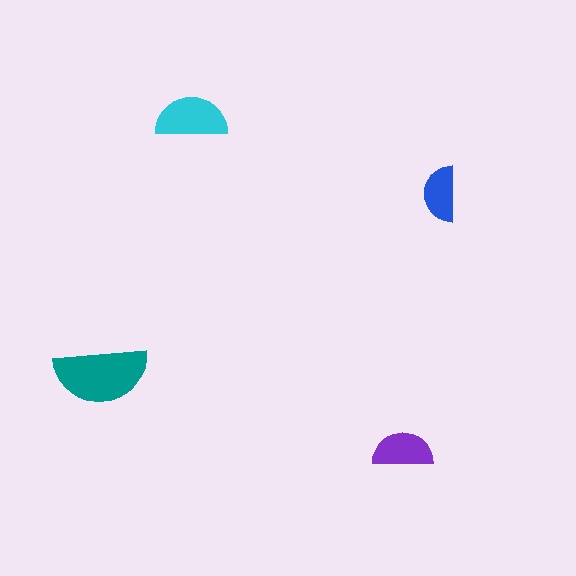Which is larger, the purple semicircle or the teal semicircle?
The teal one.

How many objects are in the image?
There are 4 objects in the image.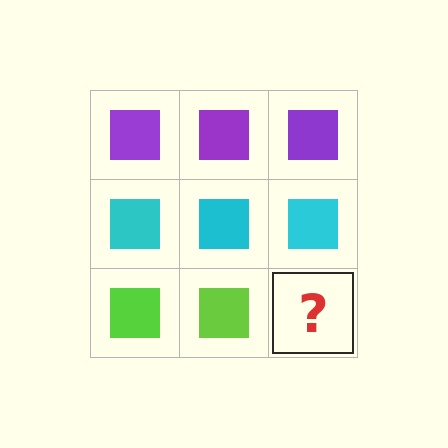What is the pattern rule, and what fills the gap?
The rule is that each row has a consistent color. The gap should be filled with a lime square.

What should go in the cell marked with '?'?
The missing cell should contain a lime square.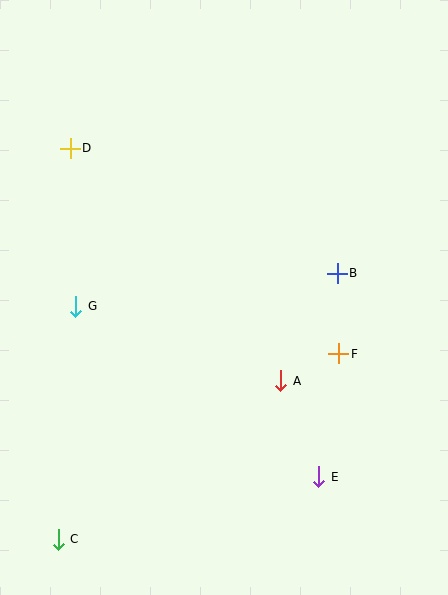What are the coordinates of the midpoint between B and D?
The midpoint between B and D is at (204, 211).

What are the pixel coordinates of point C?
Point C is at (58, 539).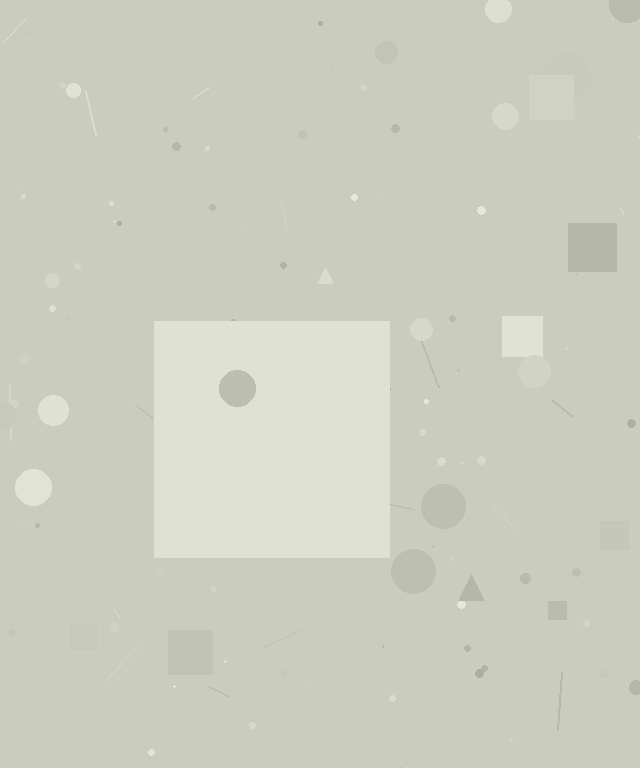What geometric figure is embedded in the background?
A square is embedded in the background.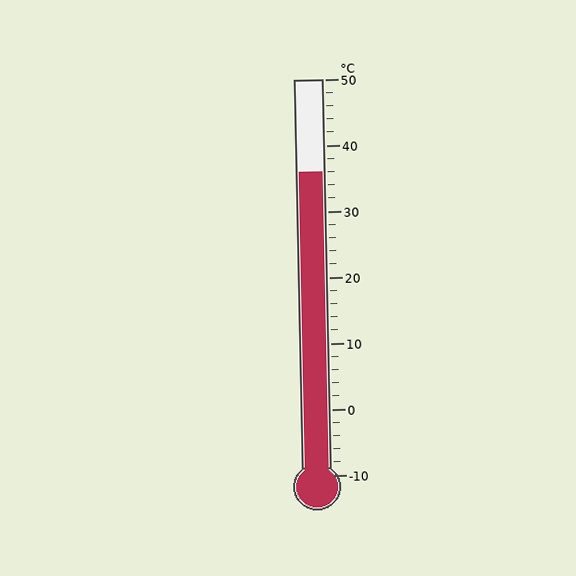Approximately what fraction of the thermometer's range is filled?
The thermometer is filled to approximately 75% of its range.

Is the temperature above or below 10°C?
The temperature is above 10°C.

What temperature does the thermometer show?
The thermometer shows approximately 36°C.